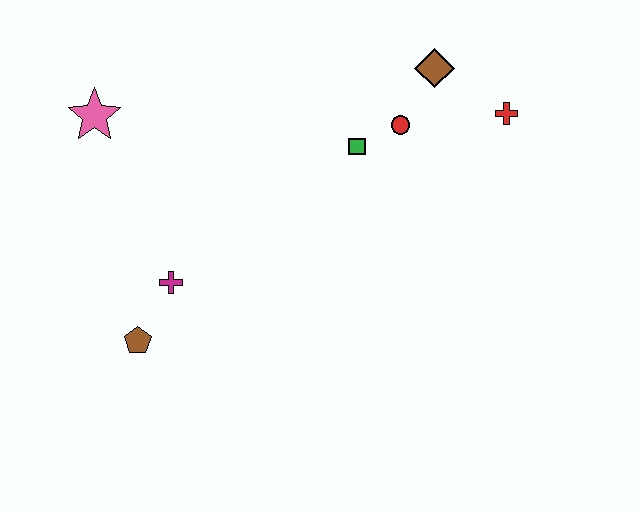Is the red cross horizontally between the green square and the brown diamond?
No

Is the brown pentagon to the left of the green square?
Yes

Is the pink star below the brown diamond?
Yes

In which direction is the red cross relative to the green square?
The red cross is to the right of the green square.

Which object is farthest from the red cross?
The brown pentagon is farthest from the red cross.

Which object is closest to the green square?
The red circle is closest to the green square.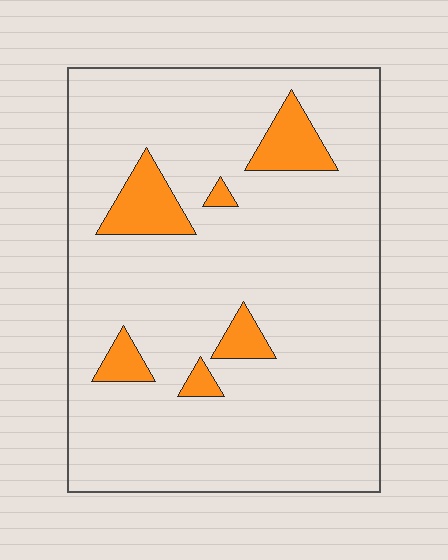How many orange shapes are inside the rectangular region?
6.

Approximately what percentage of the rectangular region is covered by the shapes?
Approximately 10%.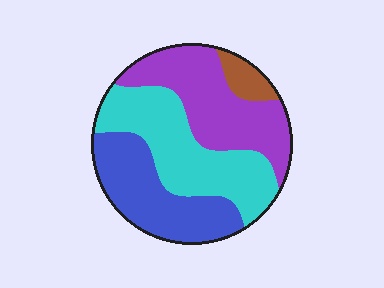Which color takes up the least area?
Brown, at roughly 5%.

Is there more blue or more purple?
Purple.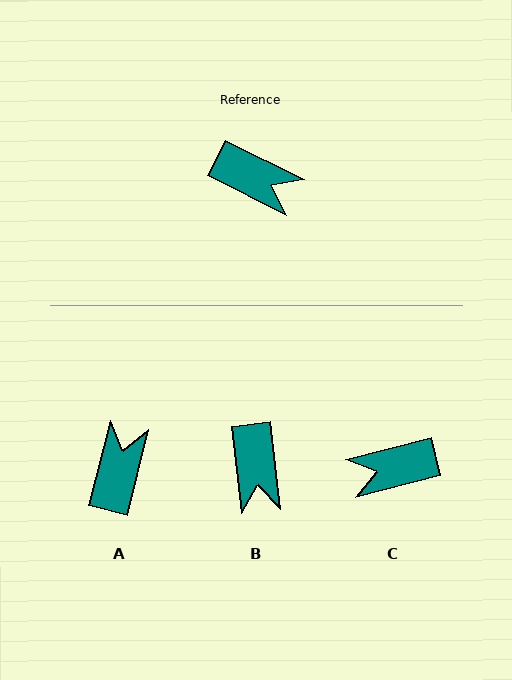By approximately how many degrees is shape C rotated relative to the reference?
Approximately 139 degrees clockwise.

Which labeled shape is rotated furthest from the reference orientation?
C, about 139 degrees away.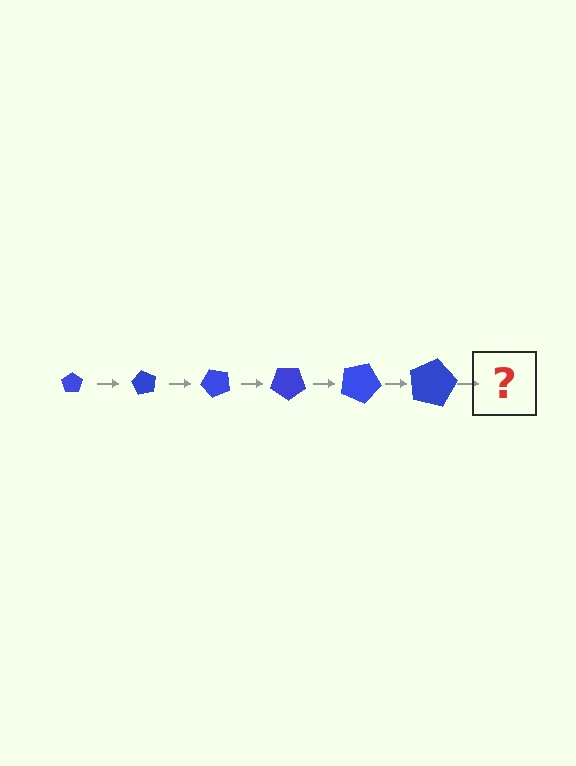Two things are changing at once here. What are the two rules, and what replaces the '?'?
The two rules are that the pentagon grows larger each step and it rotates 60 degrees each step. The '?' should be a pentagon, larger than the previous one and rotated 360 degrees from the start.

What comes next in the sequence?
The next element should be a pentagon, larger than the previous one and rotated 360 degrees from the start.